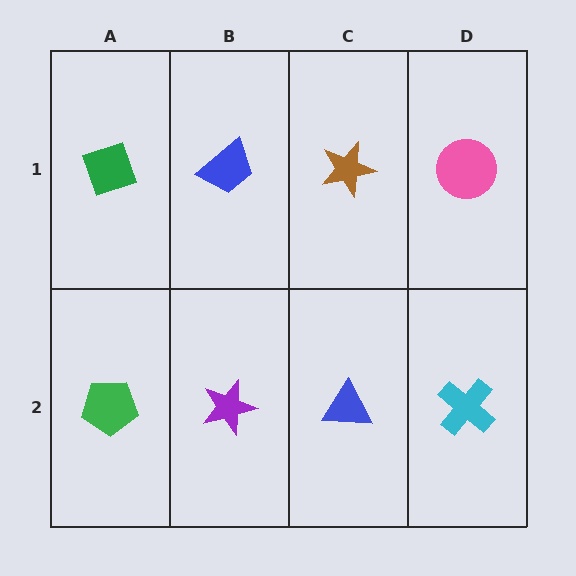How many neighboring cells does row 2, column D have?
2.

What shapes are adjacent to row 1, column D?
A cyan cross (row 2, column D), a brown star (row 1, column C).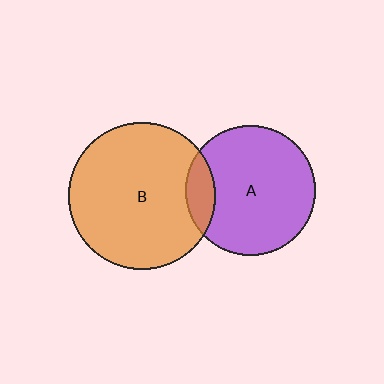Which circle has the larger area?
Circle B (orange).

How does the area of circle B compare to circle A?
Approximately 1.3 times.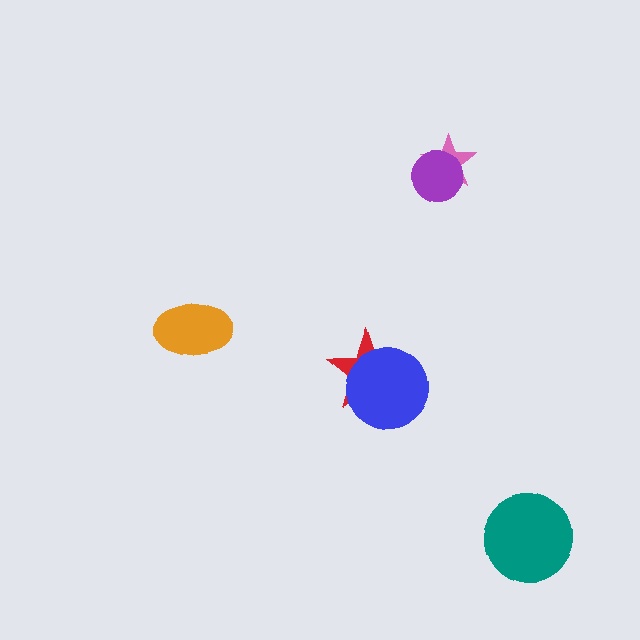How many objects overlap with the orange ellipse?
0 objects overlap with the orange ellipse.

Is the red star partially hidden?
Yes, it is partially covered by another shape.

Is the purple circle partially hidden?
No, no other shape covers it.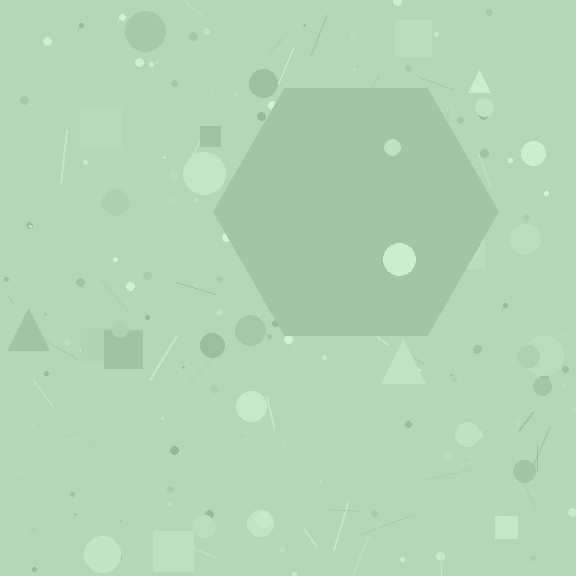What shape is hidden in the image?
A hexagon is hidden in the image.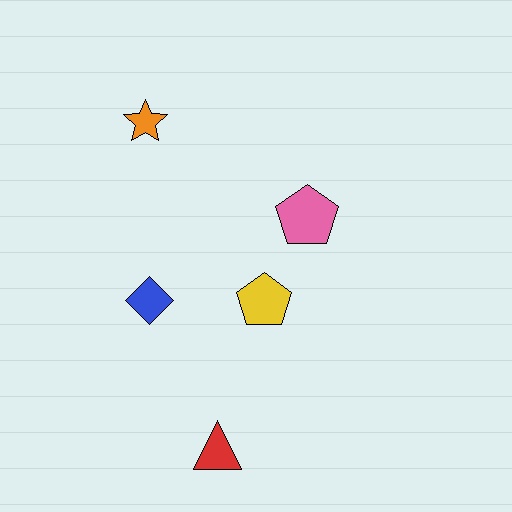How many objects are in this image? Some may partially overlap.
There are 5 objects.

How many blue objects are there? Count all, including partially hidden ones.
There is 1 blue object.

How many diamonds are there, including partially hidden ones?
There is 1 diamond.